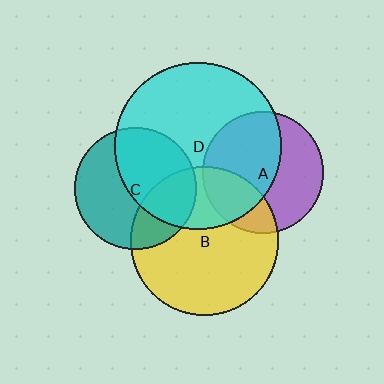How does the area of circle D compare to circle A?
Approximately 1.9 times.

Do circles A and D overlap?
Yes.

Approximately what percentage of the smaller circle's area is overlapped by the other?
Approximately 55%.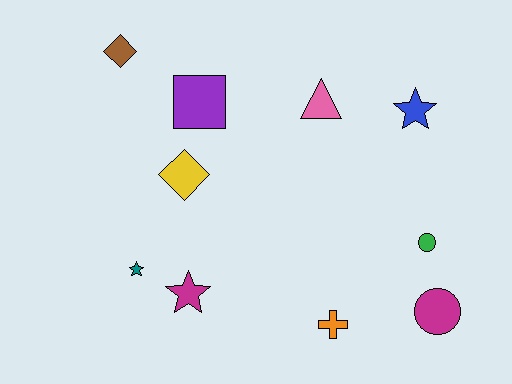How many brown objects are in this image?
There is 1 brown object.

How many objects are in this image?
There are 10 objects.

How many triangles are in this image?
There is 1 triangle.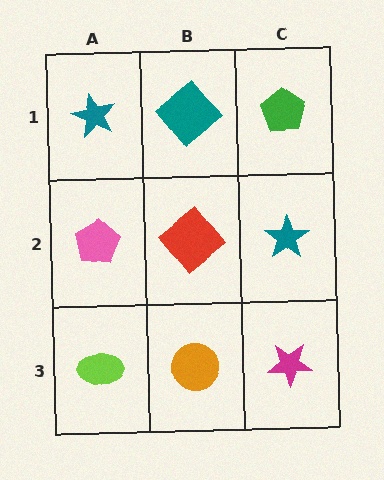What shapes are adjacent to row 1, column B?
A red diamond (row 2, column B), a teal star (row 1, column A), a green pentagon (row 1, column C).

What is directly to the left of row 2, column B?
A pink pentagon.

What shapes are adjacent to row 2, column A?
A teal star (row 1, column A), a lime ellipse (row 3, column A), a red diamond (row 2, column B).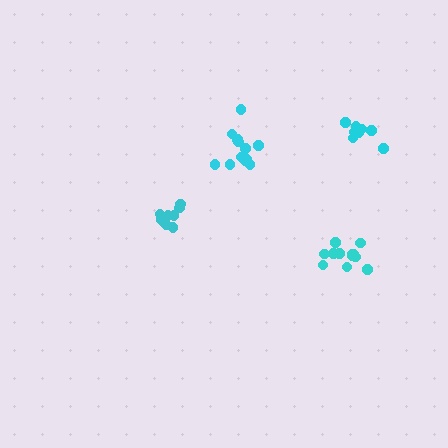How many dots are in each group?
Group 1: 13 dots, Group 2: 9 dots, Group 3: 12 dots, Group 4: 8 dots (42 total).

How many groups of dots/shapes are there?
There are 4 groups.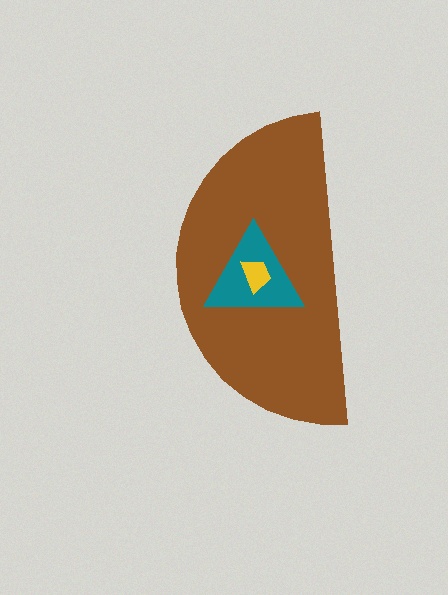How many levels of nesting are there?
3.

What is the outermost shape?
The brown semicircle.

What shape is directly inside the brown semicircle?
The teal triangle.